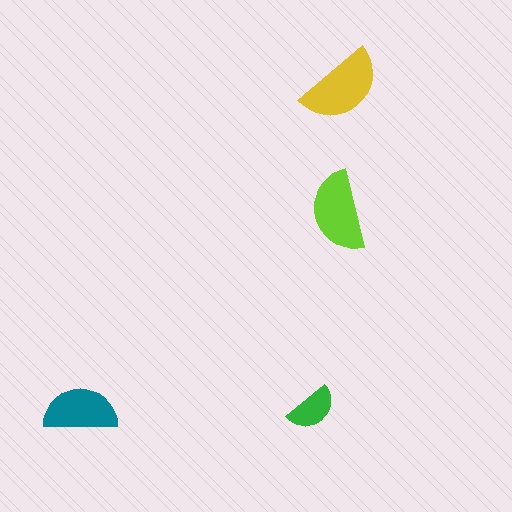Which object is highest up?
The yellow semicircle is topmost.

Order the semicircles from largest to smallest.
the yellow one, the lime one, the teal one, the green one.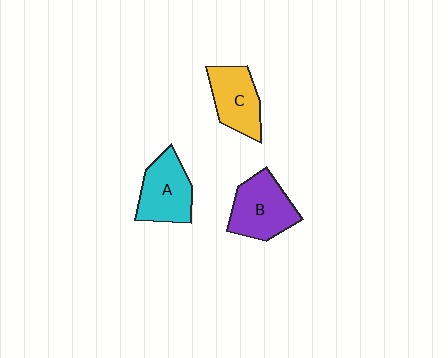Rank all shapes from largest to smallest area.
From largest to smallest: B (purple), A (cyan), C (yellow).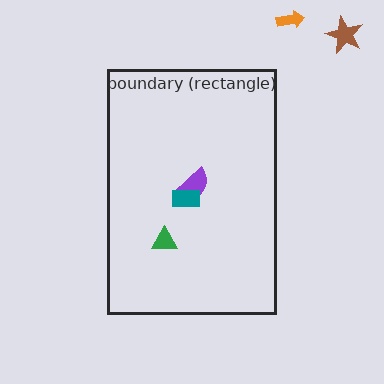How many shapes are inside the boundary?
3 inside, 2 outside.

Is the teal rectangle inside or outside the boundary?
Inside.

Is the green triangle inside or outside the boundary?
Inside.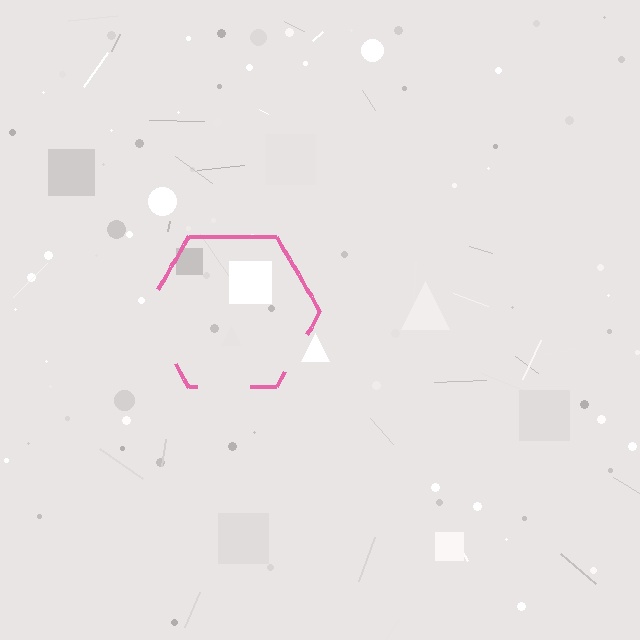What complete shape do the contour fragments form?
The contour fragments form a hexagon.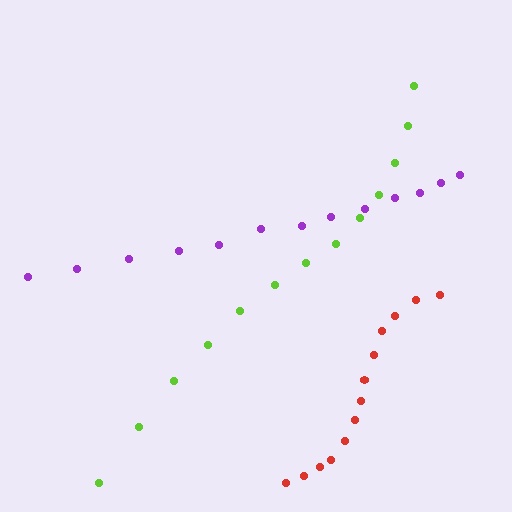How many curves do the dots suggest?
There are 3 distinct paths.